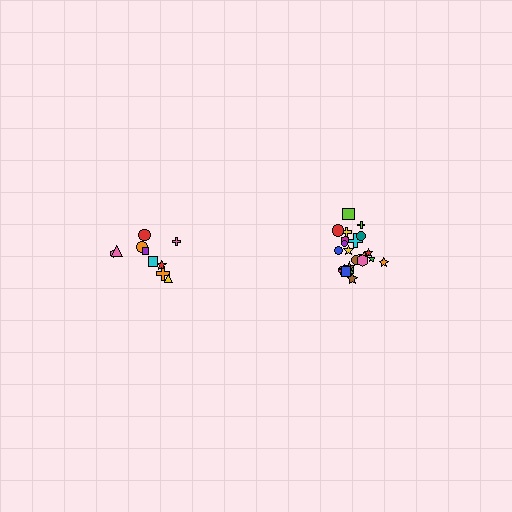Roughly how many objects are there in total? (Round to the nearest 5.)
Roughly 30 objects in total.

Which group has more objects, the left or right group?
The right group.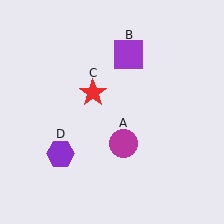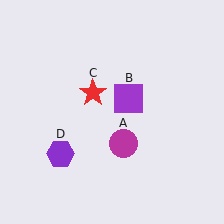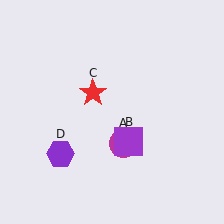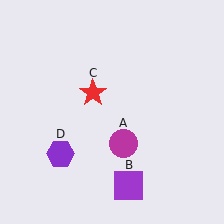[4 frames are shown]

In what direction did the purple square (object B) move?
The purple square (object B) moved down.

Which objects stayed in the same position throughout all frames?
Magenta circle (object A) and red star (object C) and purple hexagon (object D) remained stationary.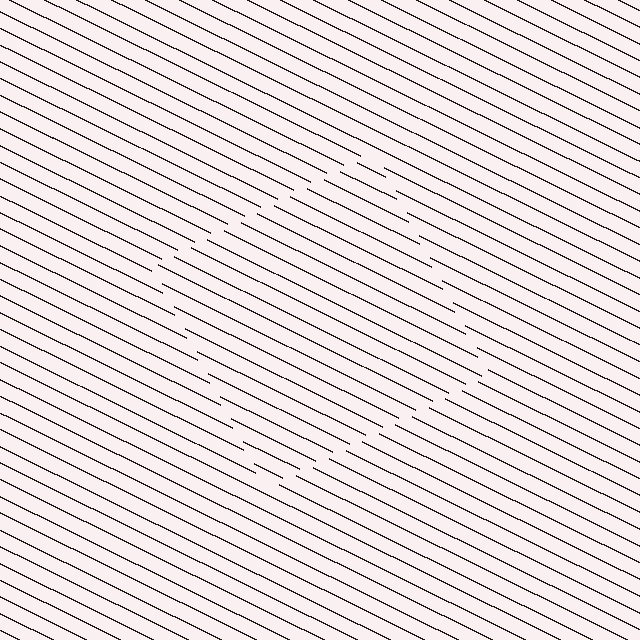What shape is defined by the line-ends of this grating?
An illusory square. The interior of the shape contains the same grating, shifted by half a period — the contour is defined by the phase discontinuity where line-ends from the inner and outer gratings abut.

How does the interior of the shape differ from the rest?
The interior of the shape contains the same grating, shifted by half a period — the contour is defined by the phase discontinuity where line-ends from the inner and outer gratings abut.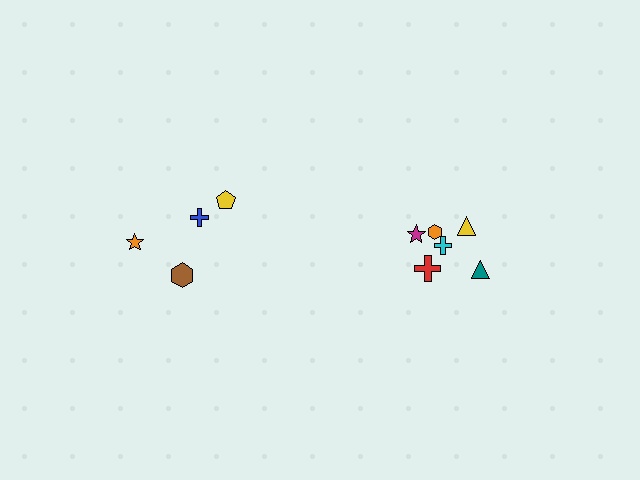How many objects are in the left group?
There are 4 objects.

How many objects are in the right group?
There are 6 objects.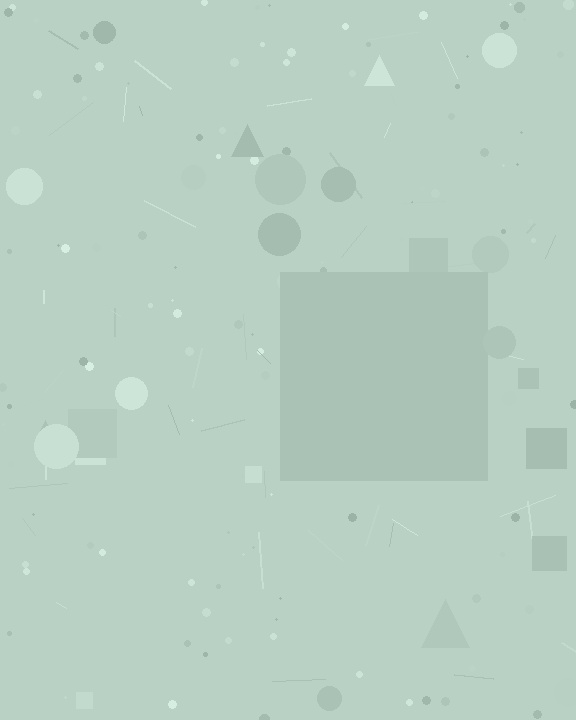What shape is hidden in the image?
A square is hidden in the image.